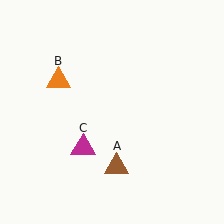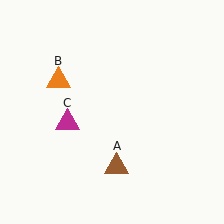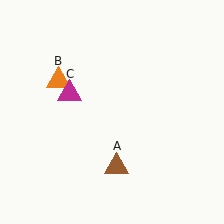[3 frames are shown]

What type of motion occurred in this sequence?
The magenta triangle (object C) rotated clockwise around the center of the scene.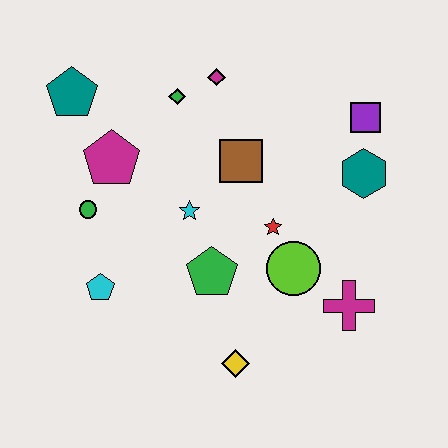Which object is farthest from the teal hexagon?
The teal pentagon is farthest from the teal hexagon.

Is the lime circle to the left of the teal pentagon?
No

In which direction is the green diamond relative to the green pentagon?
The green diamond is above the green pentagon.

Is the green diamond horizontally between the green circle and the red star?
Yes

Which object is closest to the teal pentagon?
The magenta pentagon is closest to the teal pentagon.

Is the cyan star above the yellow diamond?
Yes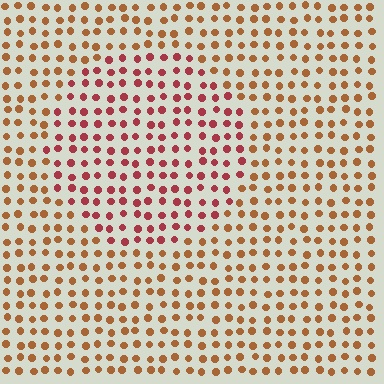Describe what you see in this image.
The image is filled with small brown elements in a uniform arrangement. A circle-shaped region is visible where the elements are tinted to a slightly different hue, forming a subtle color boundary.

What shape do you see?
I see a circle.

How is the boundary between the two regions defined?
The boundary is defined purely by a slight shift in hue (about 34 degrees). Spacing, size, and orientation are identical on both sides.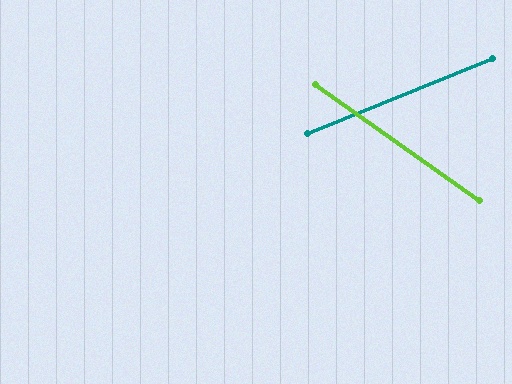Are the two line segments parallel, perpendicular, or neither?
Neither parallel nor perpendicular — they differ by about 58°.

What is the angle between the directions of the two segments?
Approximately 58 degrees.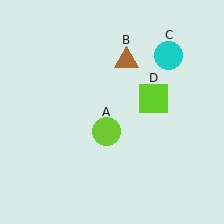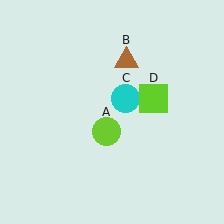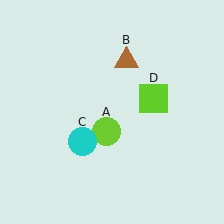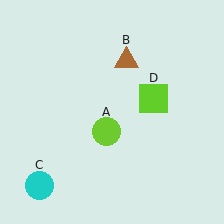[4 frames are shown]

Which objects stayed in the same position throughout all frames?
Lime circle (object A) and brown triangle (object B) and lime square (object D) remained stationary.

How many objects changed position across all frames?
1 object changed position: cyan circle (object C).